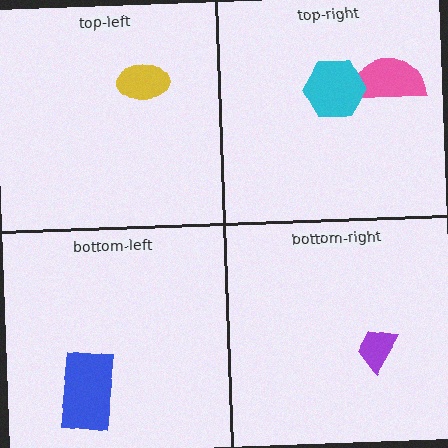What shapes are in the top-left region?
The yellow ellipse.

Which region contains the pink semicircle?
The top-right region.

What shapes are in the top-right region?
The pink semicircle, the cyan hexagon.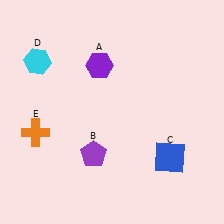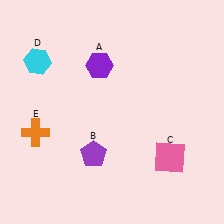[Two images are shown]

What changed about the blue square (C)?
In Image 1, C is blue. In Image 2, it changed to pink.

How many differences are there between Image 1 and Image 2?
There is 1 difference between the two images.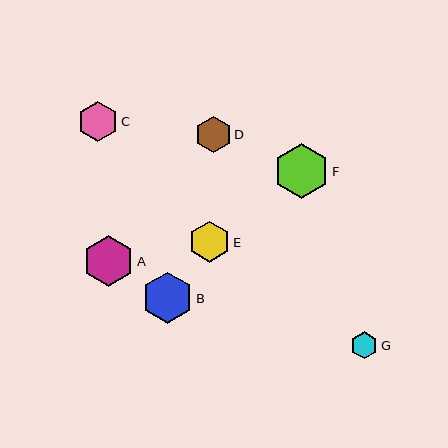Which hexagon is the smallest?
Hexagon G is the smallest with a size of approximately 27 pixels.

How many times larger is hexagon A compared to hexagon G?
Hexagon A is approximately 1.9 times the size of hexagon G.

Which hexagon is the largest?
Hexagon F is the largest with a size of approximately 55 pixels.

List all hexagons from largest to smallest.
From largest to smallest: F, B, A, E, C, D, G.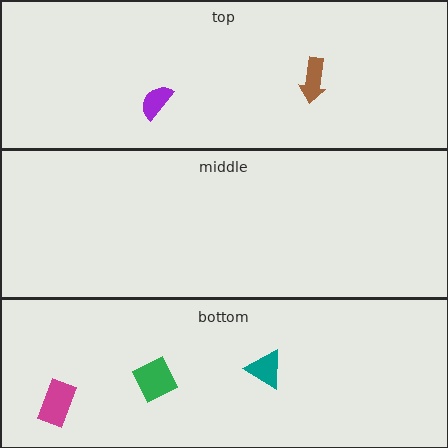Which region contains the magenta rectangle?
The bottom region.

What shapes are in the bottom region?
The green square, the teal triangle, the magenta rectangle.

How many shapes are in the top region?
2.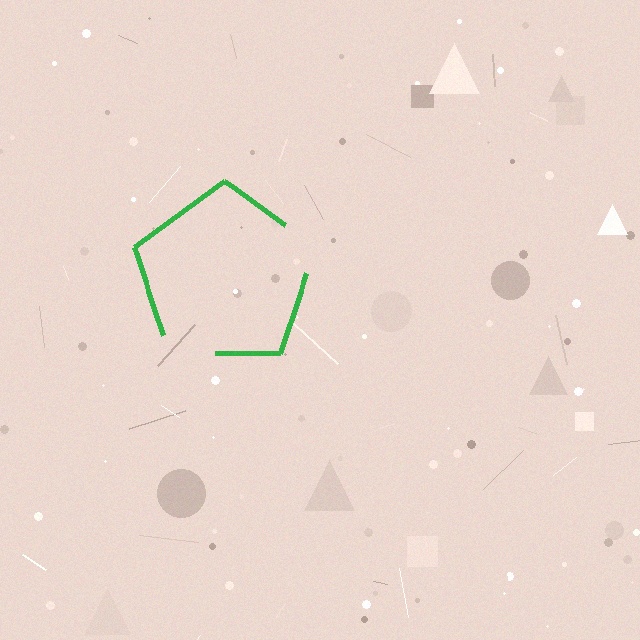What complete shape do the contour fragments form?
The contour fragments form a pentagon.